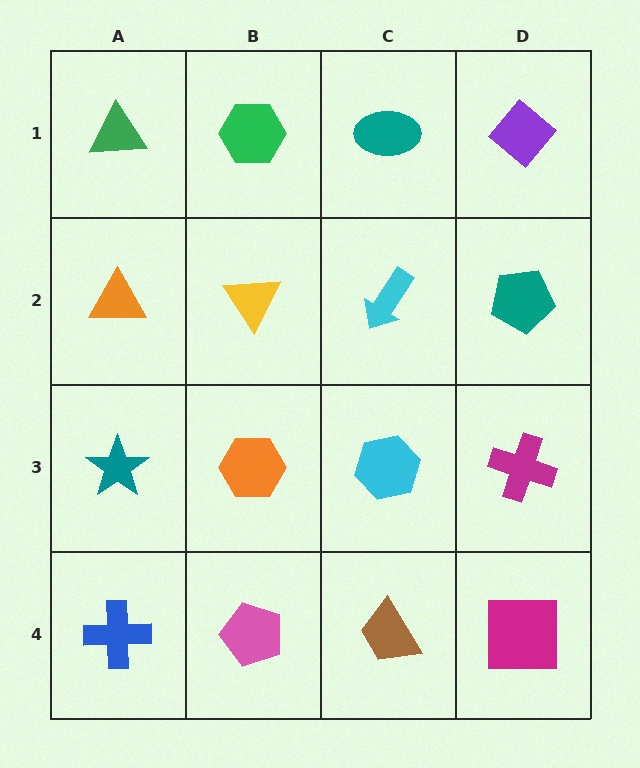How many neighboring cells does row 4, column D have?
2.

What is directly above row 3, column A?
An orange triangle.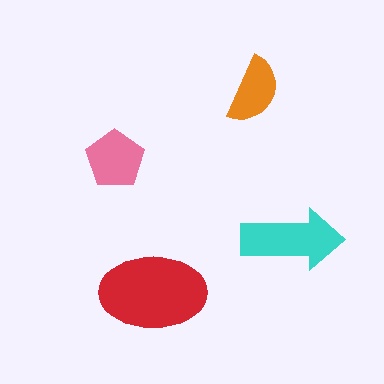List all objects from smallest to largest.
The orange semicircle, the pink pentagon, the cyan arrow, the red ellipse.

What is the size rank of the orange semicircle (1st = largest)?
4th.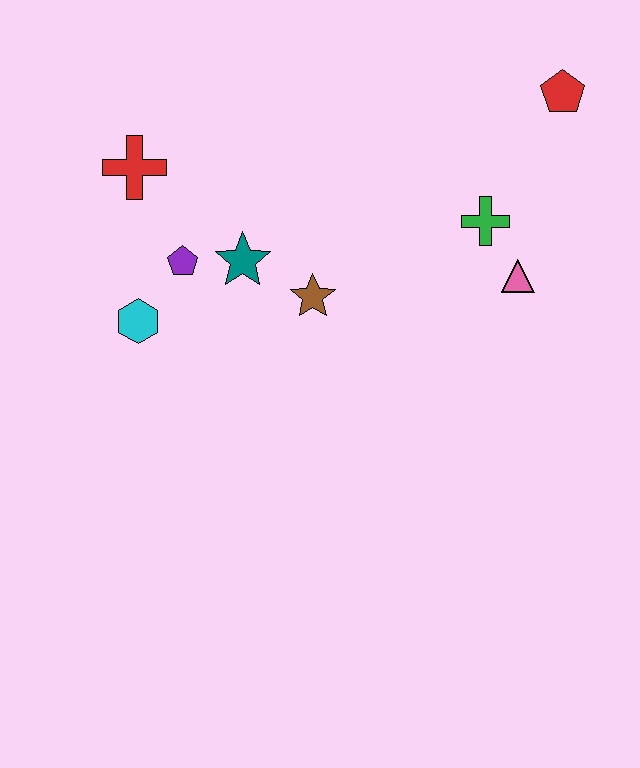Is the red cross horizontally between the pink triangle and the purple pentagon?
No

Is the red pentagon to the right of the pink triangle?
Yes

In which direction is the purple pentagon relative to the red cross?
The purple pentagon is below the red cross.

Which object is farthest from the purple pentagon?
The red pentagon is farthest from the purple pentagon.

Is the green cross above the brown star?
Yes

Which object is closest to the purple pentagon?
The teal star is closest to the purple pentagon.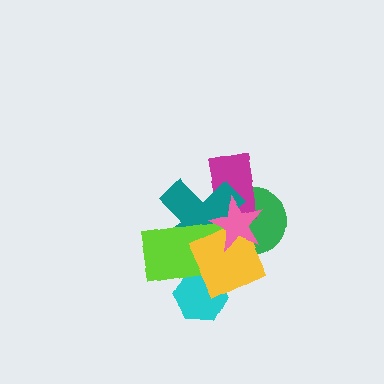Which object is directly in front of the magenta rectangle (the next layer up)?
The teal cross is directly in front of the magenta rectangle.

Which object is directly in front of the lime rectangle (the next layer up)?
The yellow diamond is directly in front of the lime rectangle.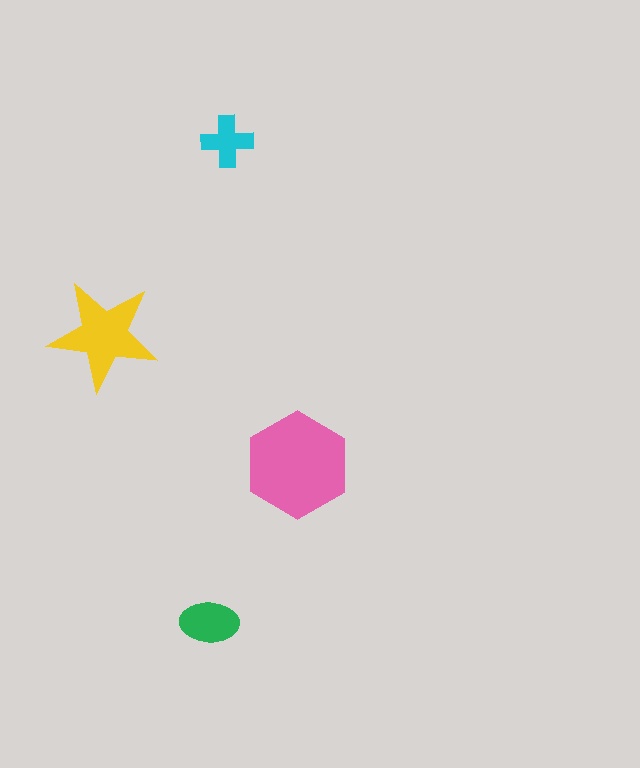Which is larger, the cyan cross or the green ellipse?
The green ellipse.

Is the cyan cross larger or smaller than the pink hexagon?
Smaller.